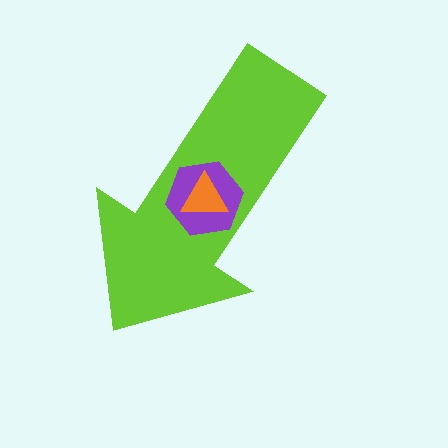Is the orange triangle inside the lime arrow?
Yes.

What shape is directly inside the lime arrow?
The purple hexagon.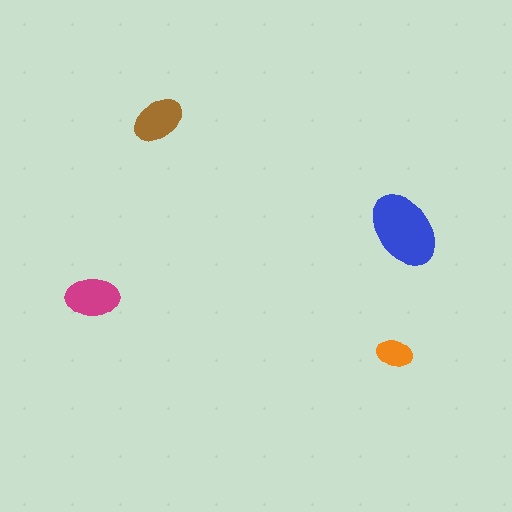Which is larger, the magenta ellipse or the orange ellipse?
The magenta one.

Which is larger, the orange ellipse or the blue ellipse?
The blue one.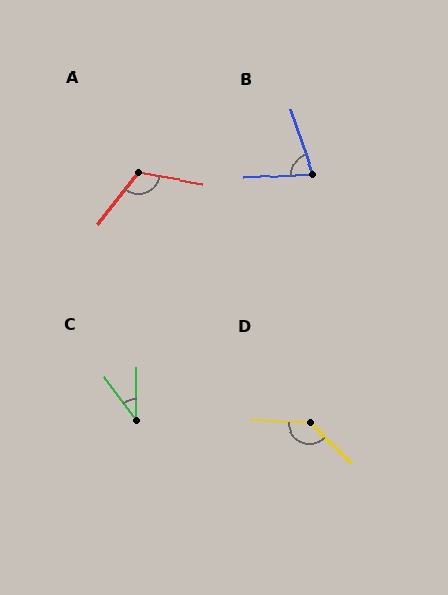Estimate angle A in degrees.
Approximately 118 degrees.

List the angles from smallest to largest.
C (37°), B (74°), A (118°), D (138°).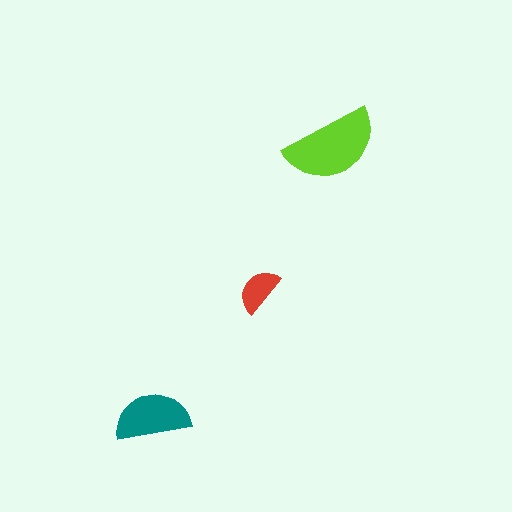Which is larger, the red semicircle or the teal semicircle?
The teal one.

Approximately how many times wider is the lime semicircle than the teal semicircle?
About 1.5 times wider.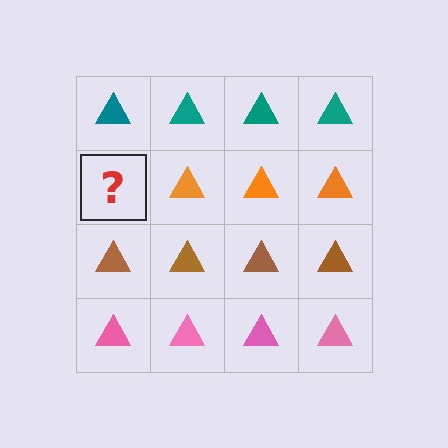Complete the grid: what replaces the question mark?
The question mark should be replaced with an orange triangle.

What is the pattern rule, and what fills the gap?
The rule is that each row has a consistent color. The gap should be filled with an orange triangle.